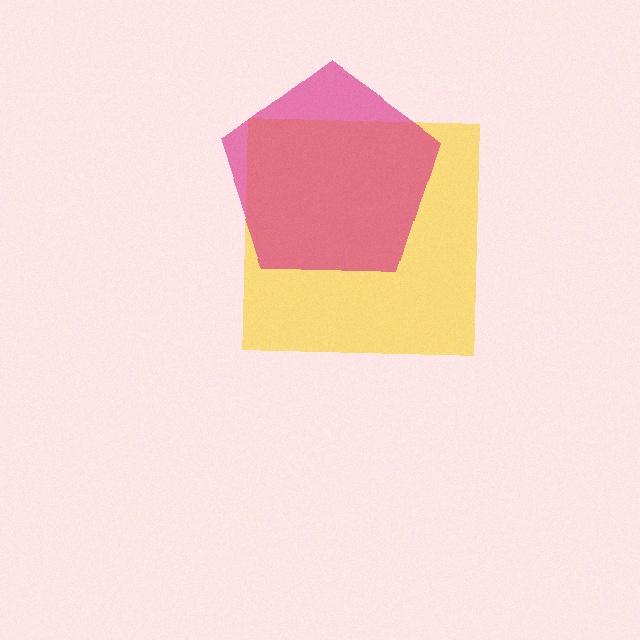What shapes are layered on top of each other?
The layered shapes are: a yellow square, a magenta pentagon.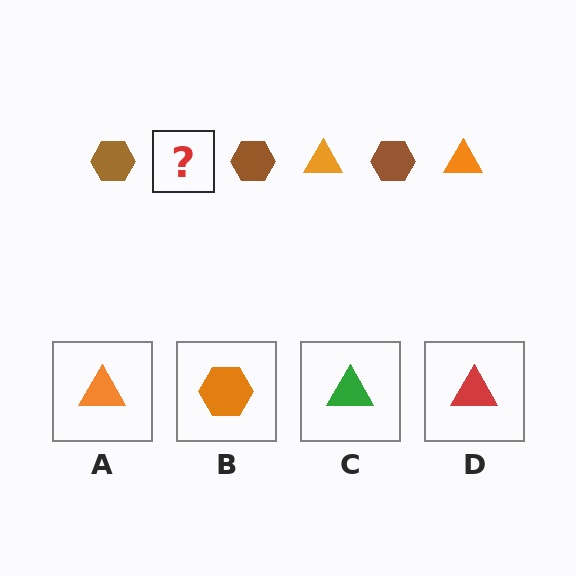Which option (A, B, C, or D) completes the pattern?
A.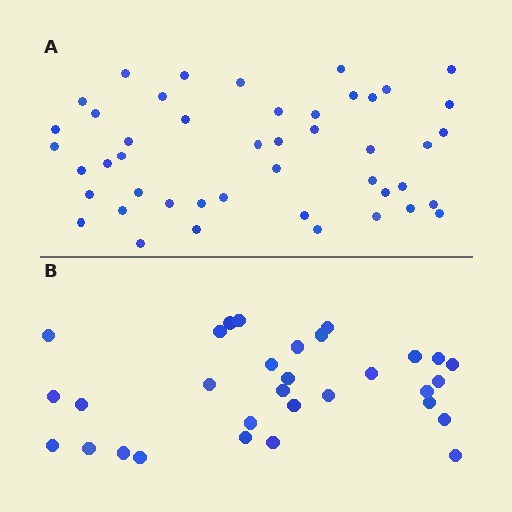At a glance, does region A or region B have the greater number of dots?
Region A (the top region) has more dots.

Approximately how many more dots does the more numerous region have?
Region A has approximately 15 more dots than region B.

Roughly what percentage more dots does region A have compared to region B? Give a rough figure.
About 50% more.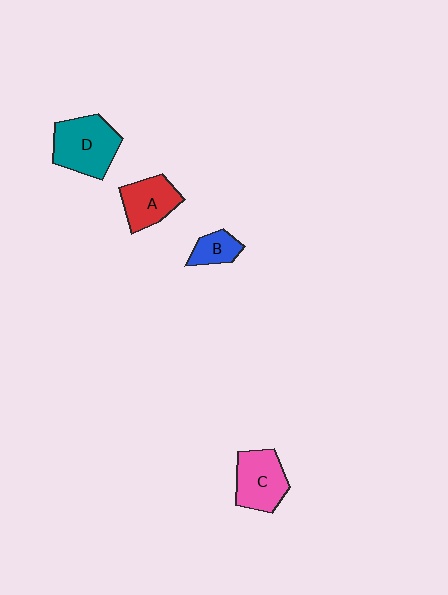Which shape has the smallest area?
Shape B (blue).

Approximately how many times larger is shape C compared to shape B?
Approximately 1.9 times.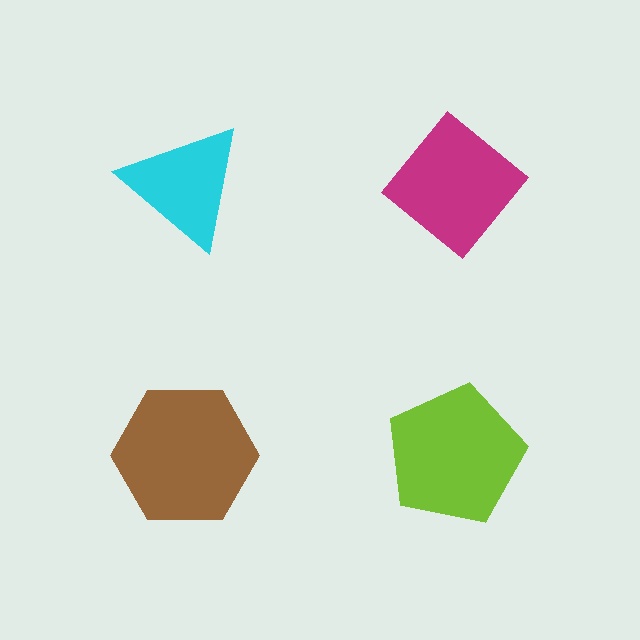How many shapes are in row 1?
2 shapes.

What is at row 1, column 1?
A cyan triangle.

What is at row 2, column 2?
A lime pentagon.